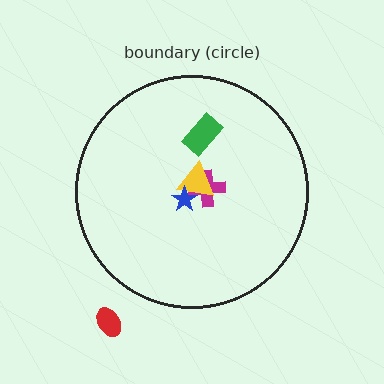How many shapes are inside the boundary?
4 inside, 1 outside.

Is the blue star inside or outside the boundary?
Inside.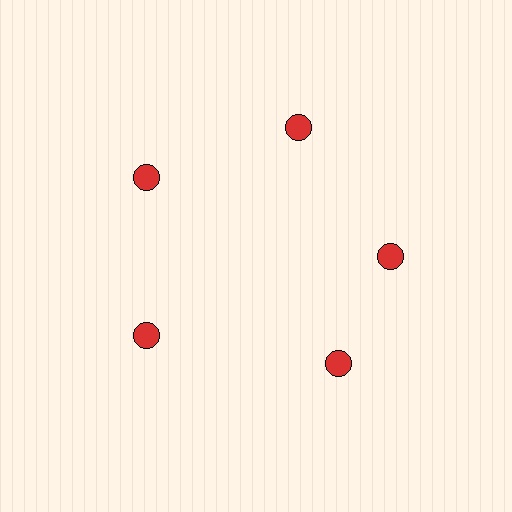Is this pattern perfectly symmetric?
No. The 5 red circles are arranged in a ring, but one element near the 5 o'clock position is rotated out of alignment along the ring, breaking the 5-fold rotational symmetry.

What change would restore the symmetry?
The symmetry would be restored by rotating it back into even spacing with its neighbors so that all 5 circles sit at equal angles and equal distance from the center.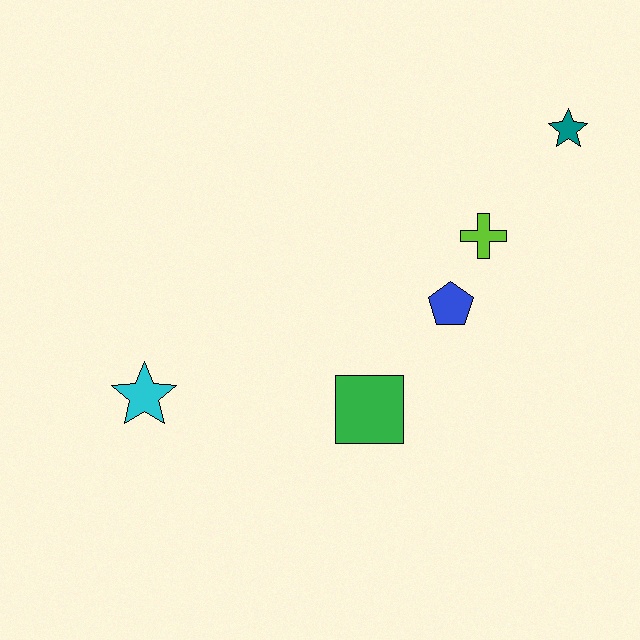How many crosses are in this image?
There is 1 cross.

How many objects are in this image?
There are 5 objects.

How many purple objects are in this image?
There are no purple objects.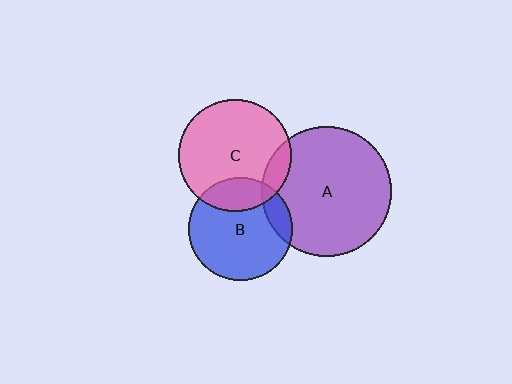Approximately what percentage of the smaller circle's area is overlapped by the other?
Approximately 20%.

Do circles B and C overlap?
Yes.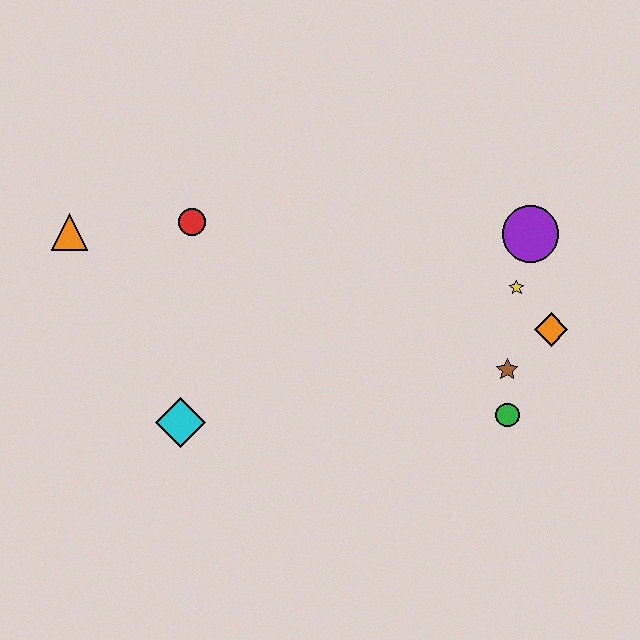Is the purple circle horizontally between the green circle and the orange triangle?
No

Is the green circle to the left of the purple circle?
Yes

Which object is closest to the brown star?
The green circle is closest to the brown star.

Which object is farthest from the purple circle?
The orange triangle is farthest from the purple circle.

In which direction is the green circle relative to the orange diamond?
The green circle is below the orange diamond.